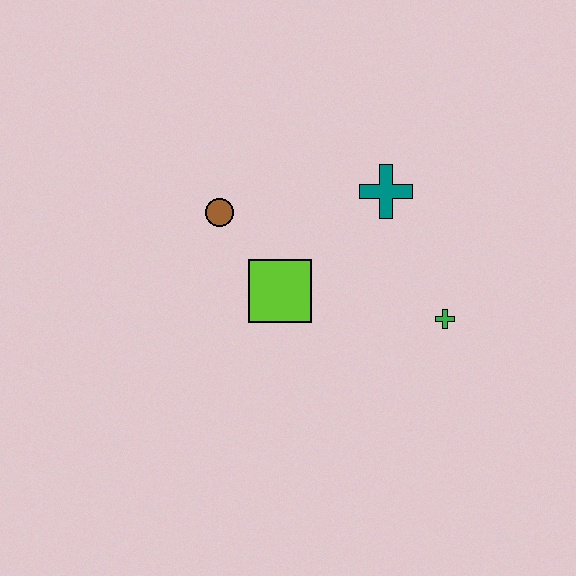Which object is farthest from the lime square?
The green cross is farthest from the lime square.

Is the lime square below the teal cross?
Yes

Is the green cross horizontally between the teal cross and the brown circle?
No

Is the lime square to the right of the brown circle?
Yes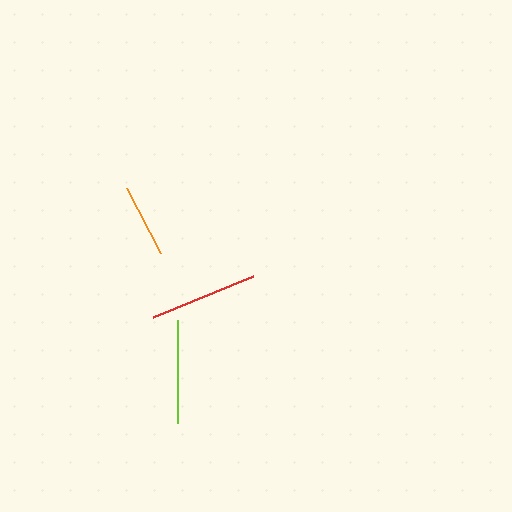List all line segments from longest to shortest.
From longest to shortest: red, lime, orange.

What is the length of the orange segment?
The orange segment is approximately 73 pixels long.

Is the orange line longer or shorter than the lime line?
The lime line is longer than the orange line.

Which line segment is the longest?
The red line is the longest at approximately 107 pixels.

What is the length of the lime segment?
The lime segment is approximately 104 pixels long.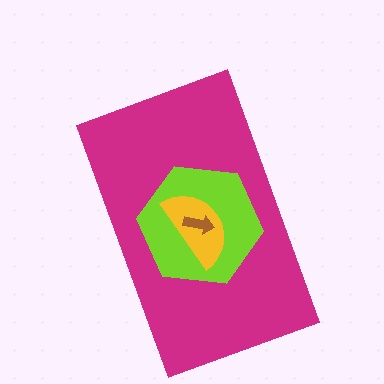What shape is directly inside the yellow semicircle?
The brown arrow.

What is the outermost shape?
The magenta rectangle.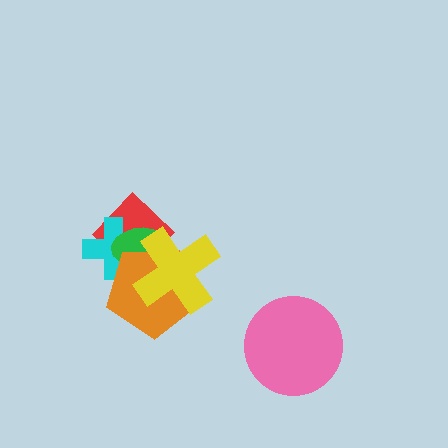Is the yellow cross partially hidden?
No, no other shape covers it.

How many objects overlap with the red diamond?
4 objects overlap with the red diamond.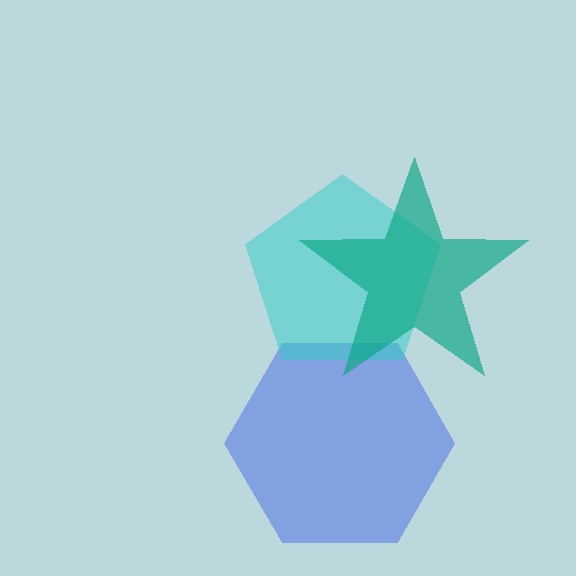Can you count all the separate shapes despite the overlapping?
Yes, there are 3 separate shapes.